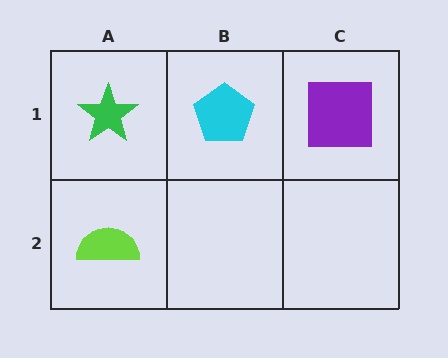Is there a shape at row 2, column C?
No, that cell is empty.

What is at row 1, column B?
A cyan pentagon.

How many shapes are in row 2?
1 shape.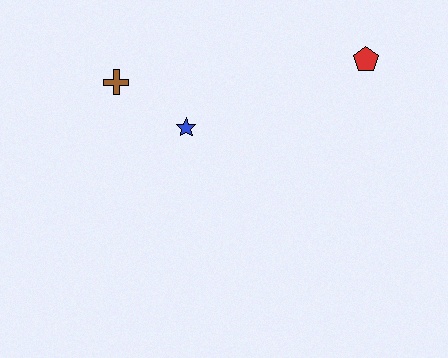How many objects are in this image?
There are 3 objects.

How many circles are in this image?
There are no circles.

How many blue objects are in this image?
There is 1 blue object.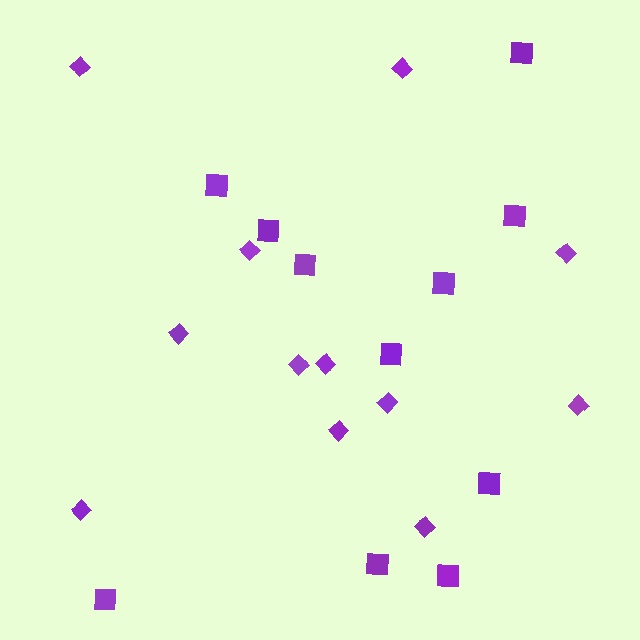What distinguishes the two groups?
There are 2 groups: one group of squares (11) and one group of diamonds (12).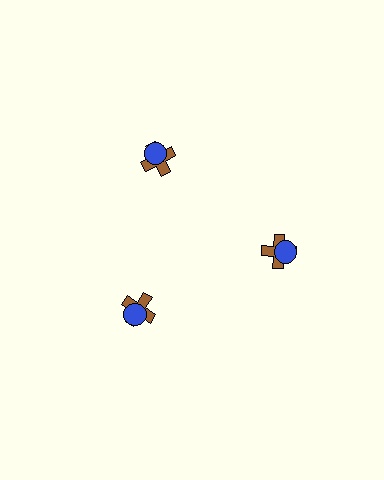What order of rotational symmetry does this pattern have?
This pattern has 3-fold rotational symmetry.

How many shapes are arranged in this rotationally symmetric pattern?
There are 6 shapes, arranged in 3 groups of 2.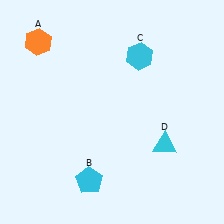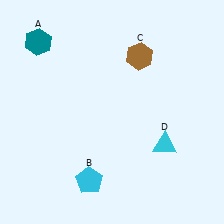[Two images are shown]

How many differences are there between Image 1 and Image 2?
There are 2 differences between the two images.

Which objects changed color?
A changed from orange to teal. C changed from cyan to brown.